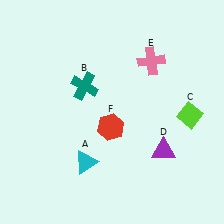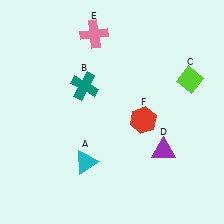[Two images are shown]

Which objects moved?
The objects that moved are: the lime diamond (C), the pink cross (E), the red hexagon (F).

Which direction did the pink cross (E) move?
The pink cross (E) moved left.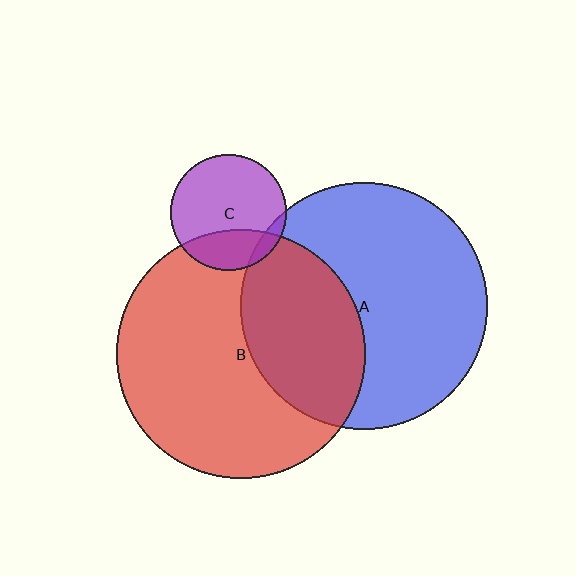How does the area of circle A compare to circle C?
Approximately 4.5 times.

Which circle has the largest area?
Circle B (red).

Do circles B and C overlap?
Yes.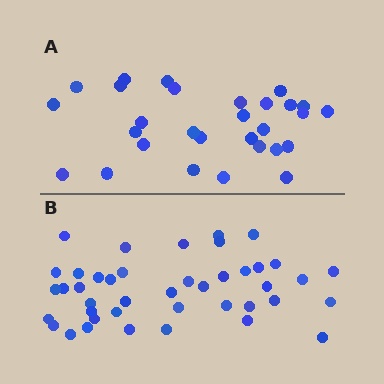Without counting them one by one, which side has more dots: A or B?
Region B (the bottom region) has more dots.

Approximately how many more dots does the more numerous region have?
Region B has approximately 15 more dots than region A.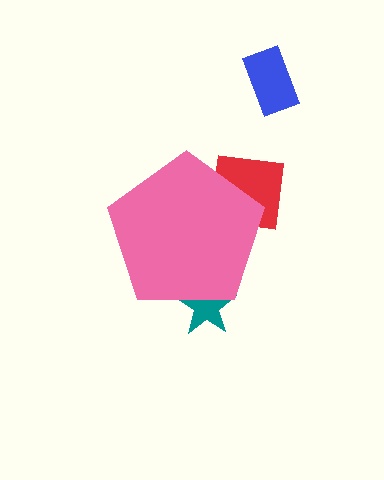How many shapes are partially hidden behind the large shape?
2 shapes are partially hidden.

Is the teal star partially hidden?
Yes, the teal star is partially hidden behind the pink pentagon.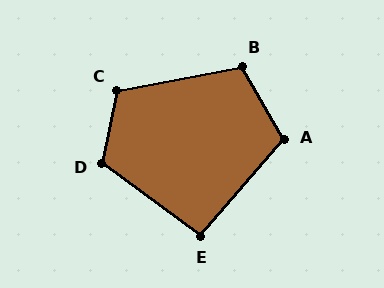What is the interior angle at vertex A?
Approximately 109 degrees (obtuse).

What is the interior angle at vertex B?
Approximately 109 degrees (obtuse).